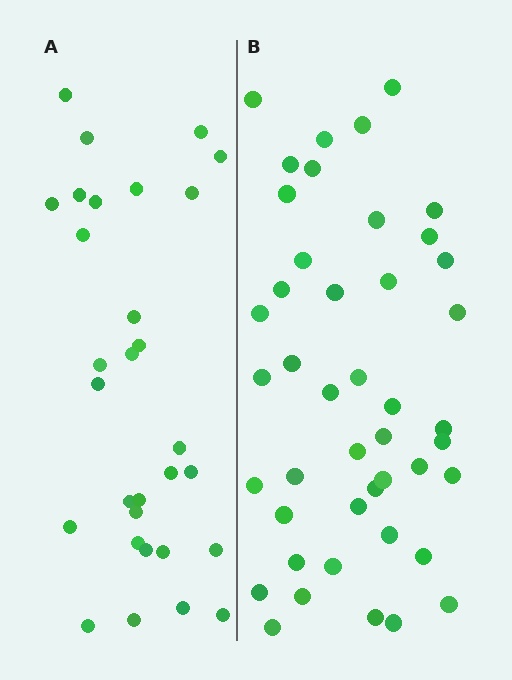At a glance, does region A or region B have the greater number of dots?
Region B (the right region) has more dots.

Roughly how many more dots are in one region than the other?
Region B has approximately 15 more dots than region A.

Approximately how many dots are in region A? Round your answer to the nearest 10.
About 30 dots.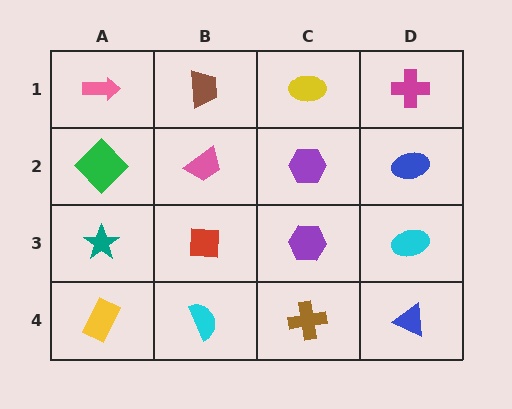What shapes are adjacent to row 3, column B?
A pink trapezoid (row 2, column B), a cyan semicircle (row 4, column B), a teal star (row 3, column A), a purple hexagon (row 3, column C).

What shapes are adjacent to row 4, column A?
A teal star (row 3, column A), a cyan semicircle (row 4, column B).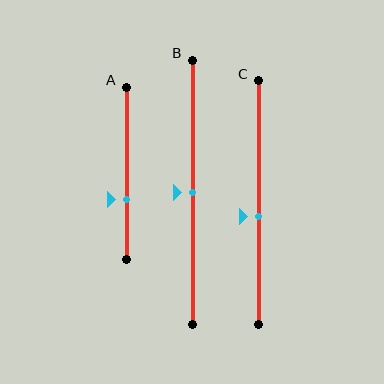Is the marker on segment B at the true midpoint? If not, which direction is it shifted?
Yes, the marker on segment B is at the true midpoint.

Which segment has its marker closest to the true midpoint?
Segment B has its marker closest to the true midpoint.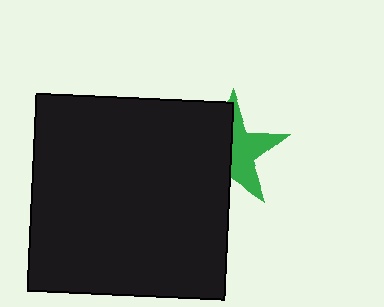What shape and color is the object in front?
The object in front is a black square.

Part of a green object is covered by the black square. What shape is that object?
It is a star.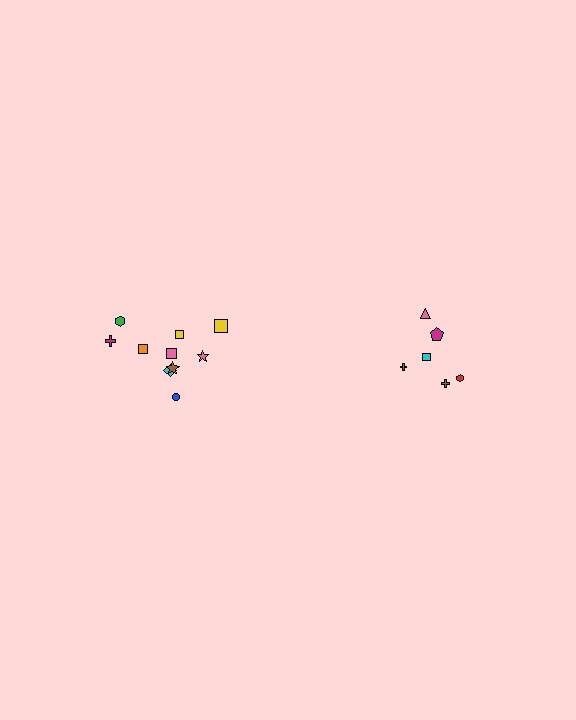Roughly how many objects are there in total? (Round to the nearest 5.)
Roughly 15 objects in total.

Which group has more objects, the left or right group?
The left group.